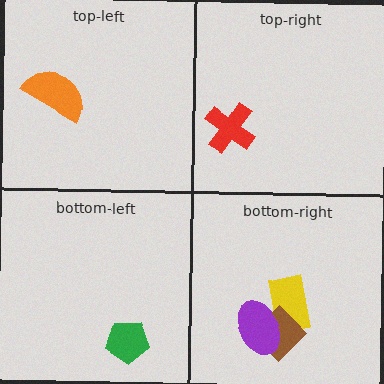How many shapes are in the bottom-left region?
1.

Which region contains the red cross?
The top-right region.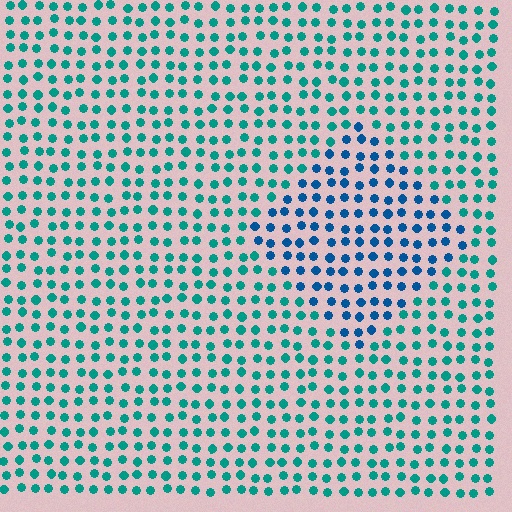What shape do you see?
I see a diamond.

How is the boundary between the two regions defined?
The boundary is defined purely by a slight shift in hue (about 34 degrees). Spacing, size, and orientation are identical on both sides.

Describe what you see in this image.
The image is filled with small teal elements in a uniform arrangement. A diamond-shaped region is visible where the elements are tinted to a slightly different hue, forming a subtle color boundary.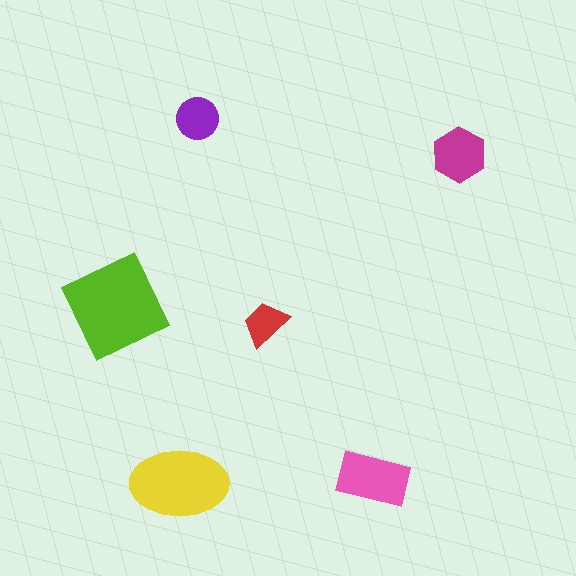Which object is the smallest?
The red trapezoid.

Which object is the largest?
The lime square.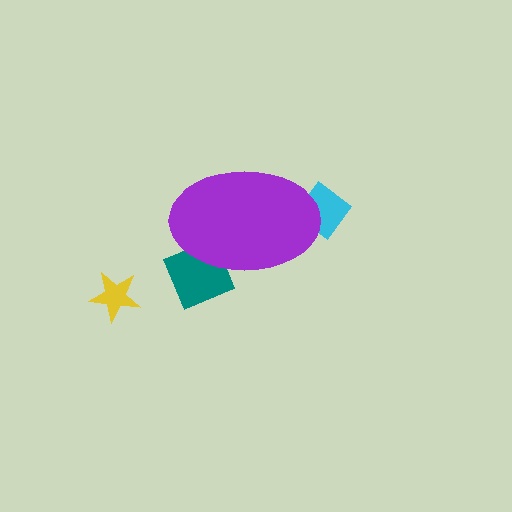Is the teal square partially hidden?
Yes, the teal square is partially hidden behind the purple ellipse.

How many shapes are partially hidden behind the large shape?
2 shapes are partially hidden.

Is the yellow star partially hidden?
No, the yellow star is fully visible.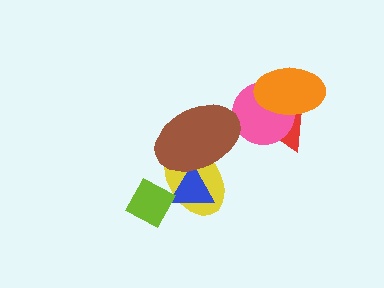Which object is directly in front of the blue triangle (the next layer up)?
The lime diamond is directly in front of the blue triangle.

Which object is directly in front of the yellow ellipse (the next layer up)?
The blue triangle is directly in front of the yellow ellipse.